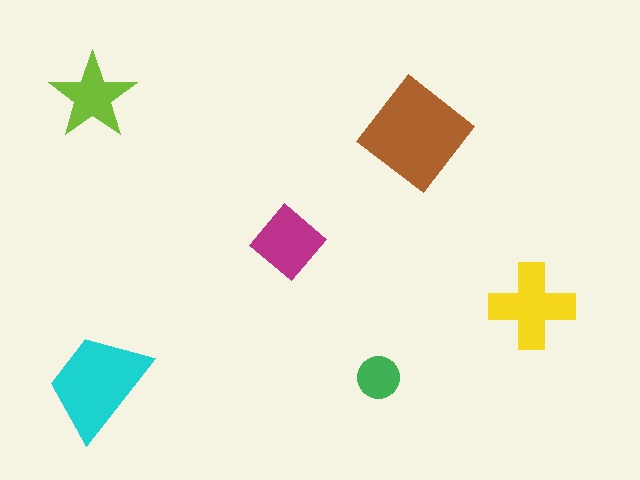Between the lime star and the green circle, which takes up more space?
The lime star.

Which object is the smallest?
The green circle.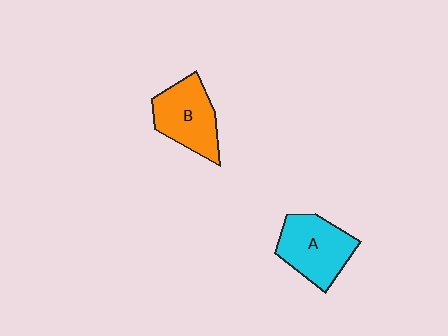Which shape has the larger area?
Shape A (cyan).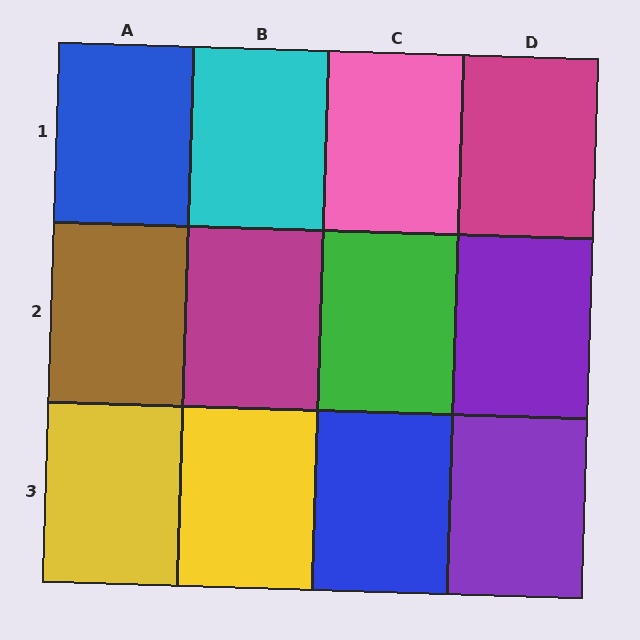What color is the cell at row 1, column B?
Cyan.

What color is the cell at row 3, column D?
Purple.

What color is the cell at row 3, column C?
Blue.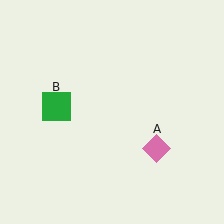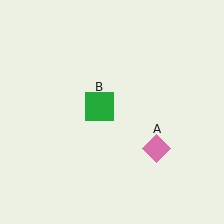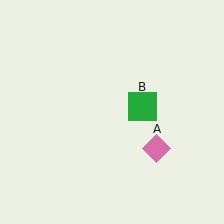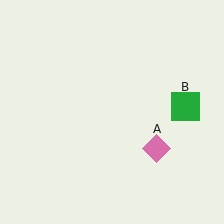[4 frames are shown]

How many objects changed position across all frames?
1 object changed position: green square (object B).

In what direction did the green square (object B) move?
The green square (object B) moved right.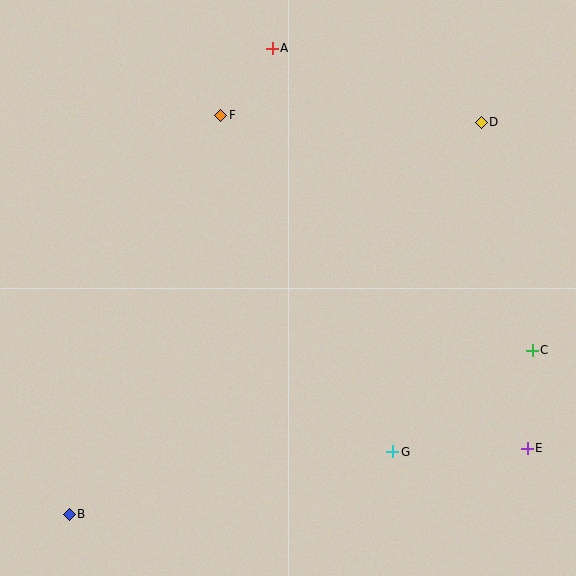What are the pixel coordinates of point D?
Point D is at (481, 122).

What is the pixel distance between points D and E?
The distance between D and E is 329 pixels.